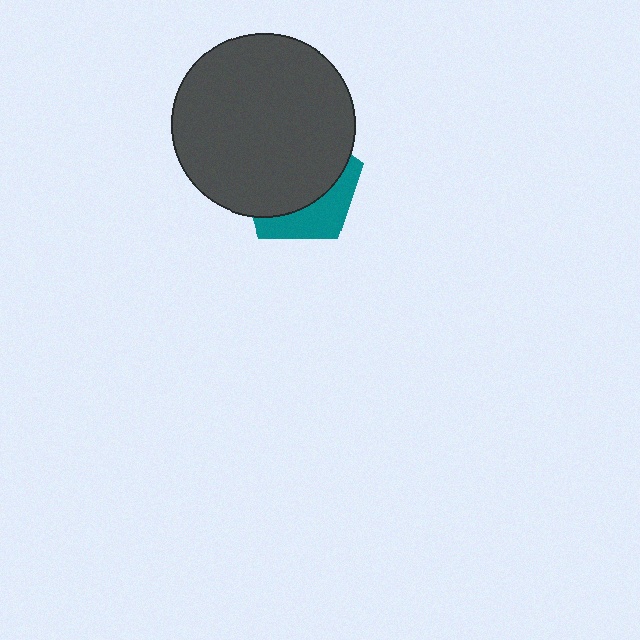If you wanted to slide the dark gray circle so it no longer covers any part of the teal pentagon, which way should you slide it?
Slide it up — that is the most direct way to separate the two shapes.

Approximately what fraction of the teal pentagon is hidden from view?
Roughly 67% of the teal pentagon is hidden behind the dark gray circle.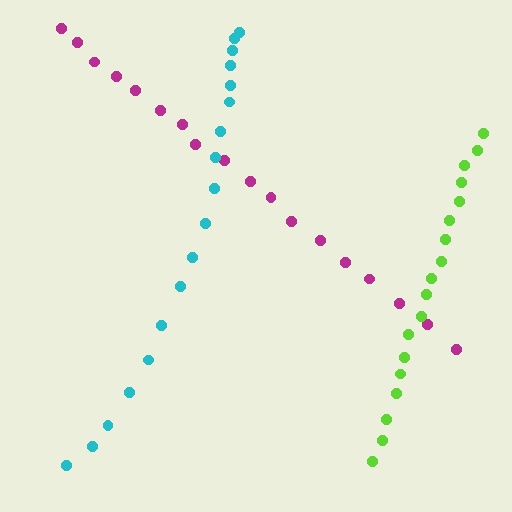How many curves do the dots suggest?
There are 3 distinct paths.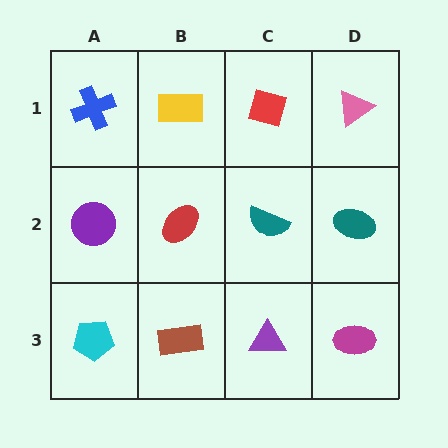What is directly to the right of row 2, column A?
A red ellipse.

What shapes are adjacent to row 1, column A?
A purple circle (row 2, column A), a yellow rectangle (row 1, column B).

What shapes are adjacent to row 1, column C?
A teal semicircle (row 2, column C), a yellow rectangle (row 1, column B), a pink triangle (row 1, column D).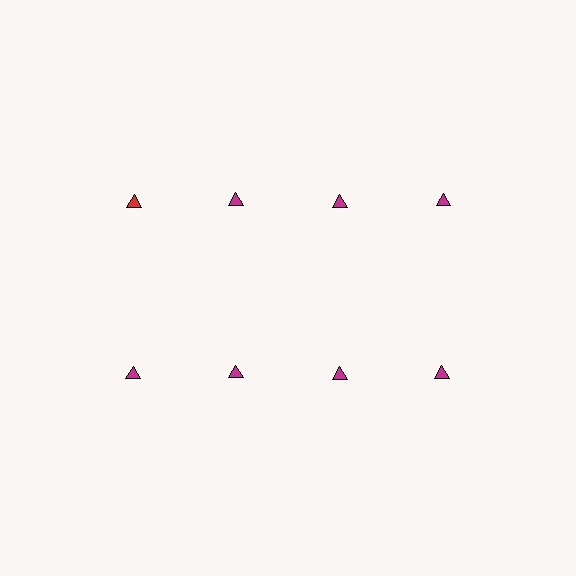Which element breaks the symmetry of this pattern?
The red triangle in the top row, leftmost column breaks the symmetry. All other shapes are magenta triangles.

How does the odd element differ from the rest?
It has a different color: red instead of magenta.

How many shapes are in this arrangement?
There are 8 shapes arranged in a grid pattern.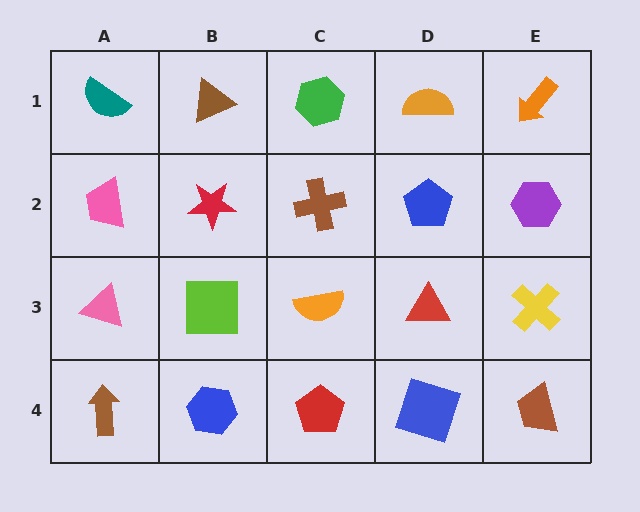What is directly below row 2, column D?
A red triangle.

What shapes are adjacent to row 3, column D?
A blue pentagon (row 2, column D), a blue square (row 4, column D), an orange semicircle (row 3, column C), a yellow cross (row 3, column E).